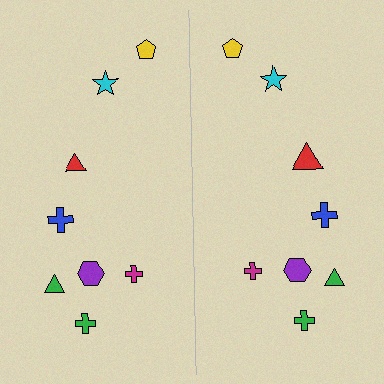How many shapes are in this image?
There are 16 shapes in this image.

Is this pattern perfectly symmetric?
No, the pattern is not perfectly symmetric. The red triangle on the right side has a different size than its mirror counterpart.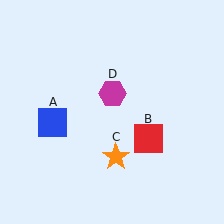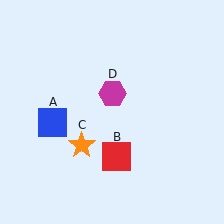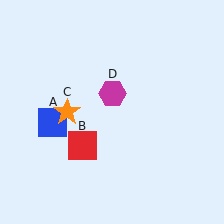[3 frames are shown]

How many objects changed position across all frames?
2 objects changed position: red square (object B), orange star (object C).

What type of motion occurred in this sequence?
The red square (object B), orange star (object C) rotated clockwise around the center of the scene.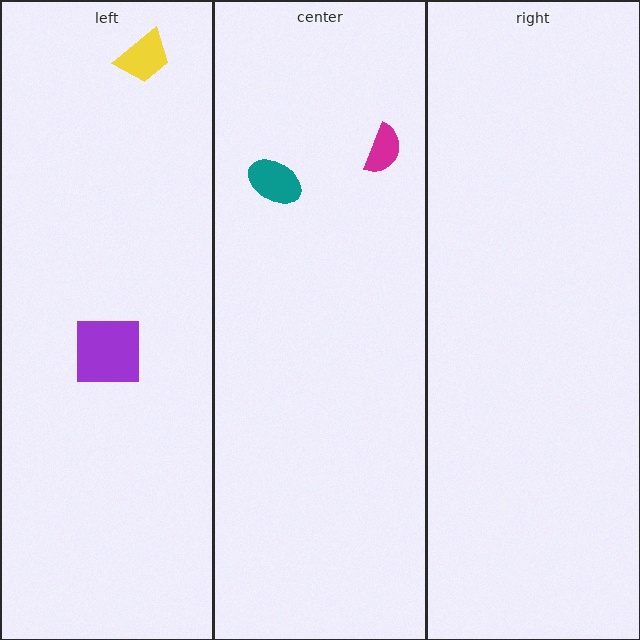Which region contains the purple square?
The left region.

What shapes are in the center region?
The teal ellipse, the magenta semicircle.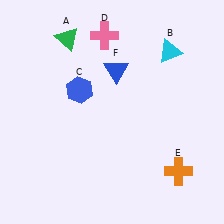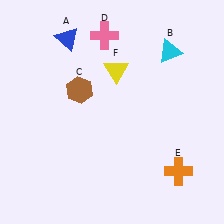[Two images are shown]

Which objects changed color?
A changed from green to blue. C changed from blue to brown. F changed from blue to yellow.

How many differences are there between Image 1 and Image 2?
There are 3 differences between the two images.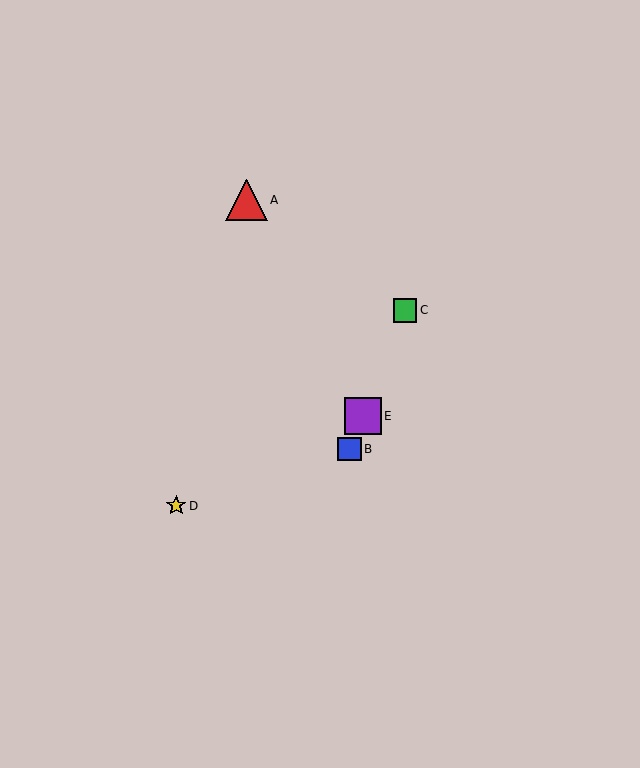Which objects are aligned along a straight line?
Objects B, C, E are aligned along a straight line.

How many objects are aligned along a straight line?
3 objects (B, C, E) are aligned along a straight line.